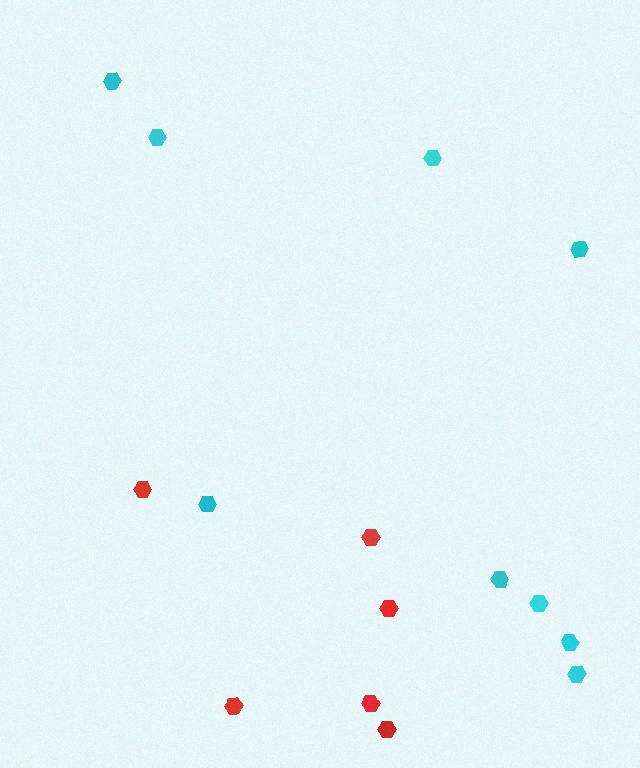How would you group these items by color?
There are 2 groups: one group of red hexagons (6) and one group of cyan hexagons (9).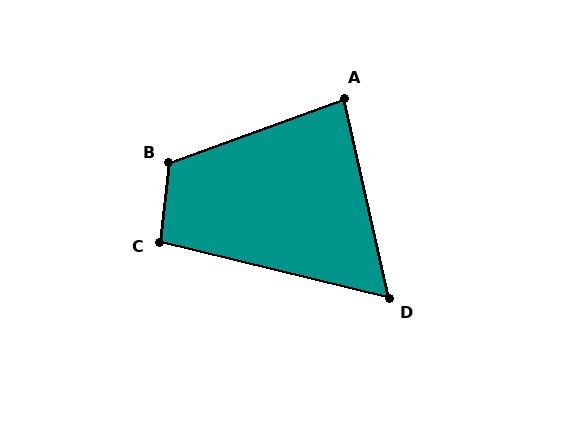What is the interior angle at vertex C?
Approximately 97 degrees (obtuse).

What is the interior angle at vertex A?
Approximately 83 degrees (acute).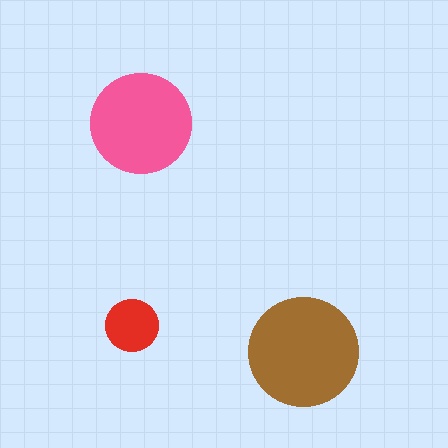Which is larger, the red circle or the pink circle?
The pink one.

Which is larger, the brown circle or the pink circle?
The brown one.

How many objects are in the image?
There are 3 objects in the image.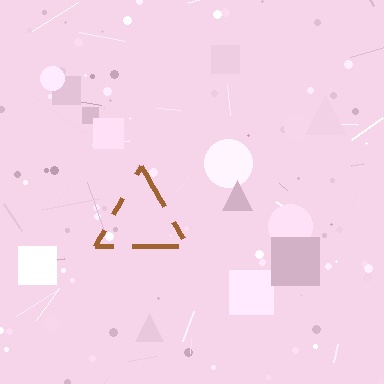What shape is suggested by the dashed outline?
The dashed outline suggests a triangle.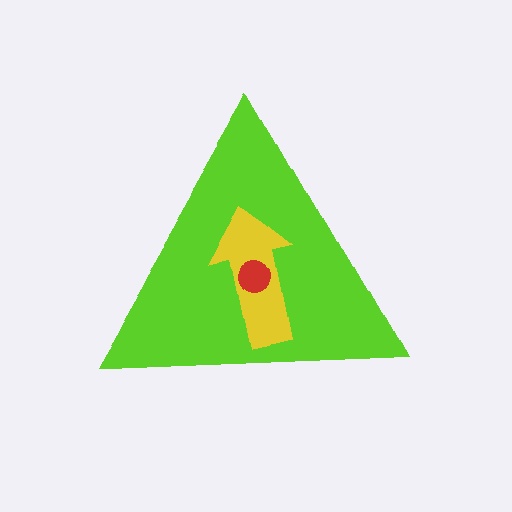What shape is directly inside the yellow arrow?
The red circle.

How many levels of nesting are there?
3.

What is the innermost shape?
The red circle.